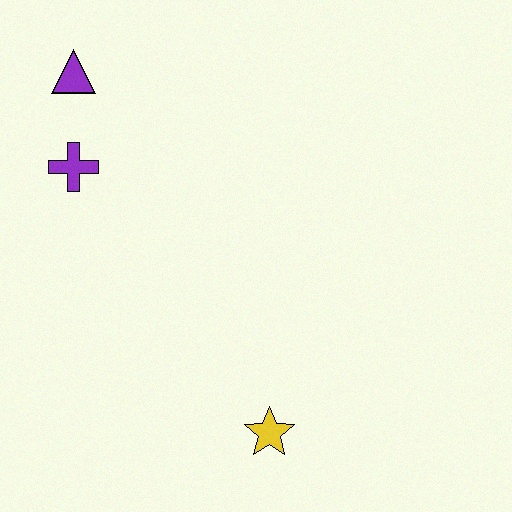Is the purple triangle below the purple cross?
No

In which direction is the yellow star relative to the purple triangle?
The yellow star is below the purple triangle.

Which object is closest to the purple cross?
The purple triangle is closest to the purple cross.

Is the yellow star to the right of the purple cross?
Yes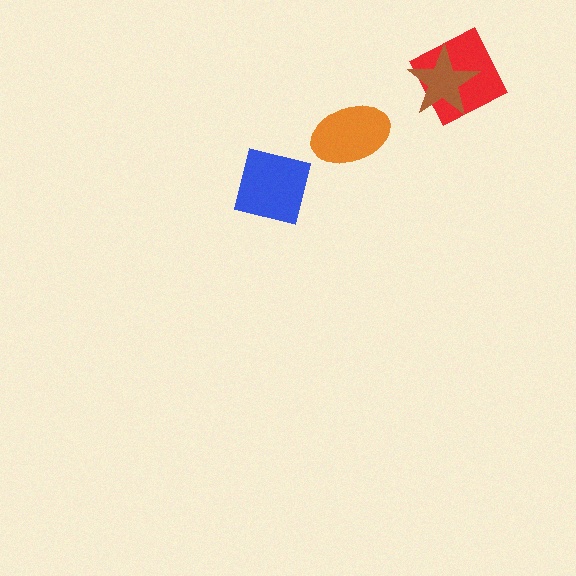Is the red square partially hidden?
Yes, it is partially covered by another shape.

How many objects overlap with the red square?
1 object overlaps with the red square.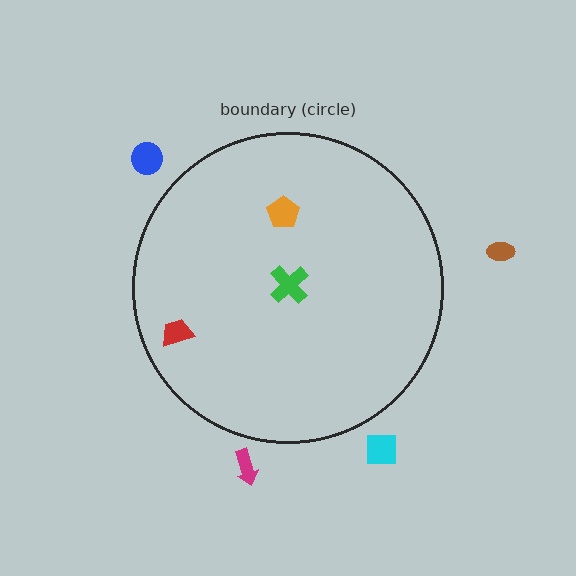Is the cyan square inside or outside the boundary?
Outside.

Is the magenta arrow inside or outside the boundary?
Outside.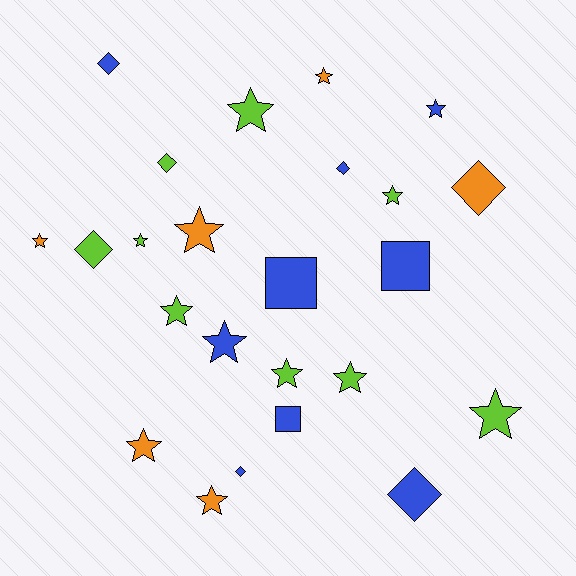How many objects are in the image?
There are 24 objects.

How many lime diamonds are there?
There are 2 lime diamonds.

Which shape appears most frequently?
Star, with 14 objects.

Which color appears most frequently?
Lime, with 9 objects.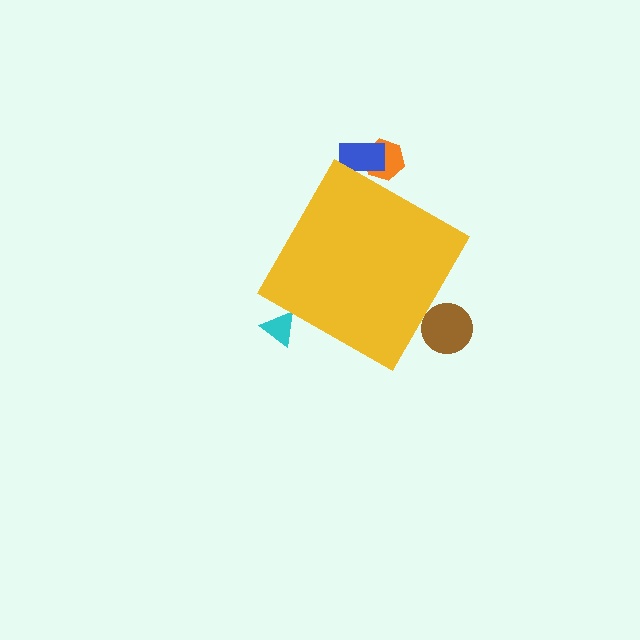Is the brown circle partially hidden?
Yes, the brown circle is partially hidden behind the yellow diamond.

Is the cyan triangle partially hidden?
Yes, the cyan triangle is partially hidden behind the yellow diamond.